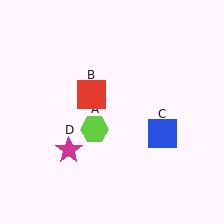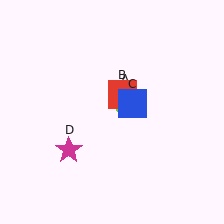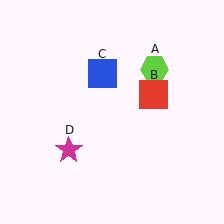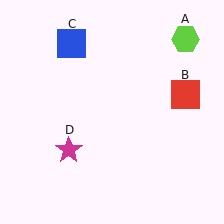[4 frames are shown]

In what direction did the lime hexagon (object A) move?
The lime hexagon (object A) moved up and to the right.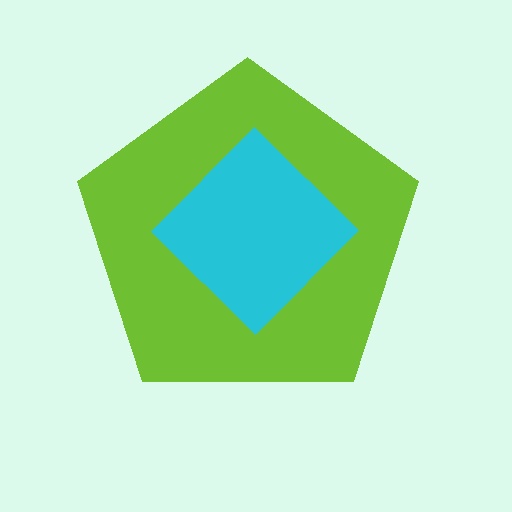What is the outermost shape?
The lime pentagon.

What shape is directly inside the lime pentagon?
The cyan diamond.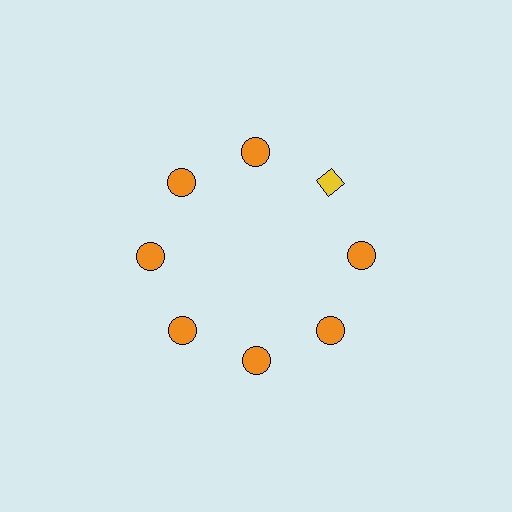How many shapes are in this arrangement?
There are 8 shapes arranged in a ring pattern.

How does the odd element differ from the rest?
It differs in both color (yellow instead of orange) and shape (diamond instead of circle).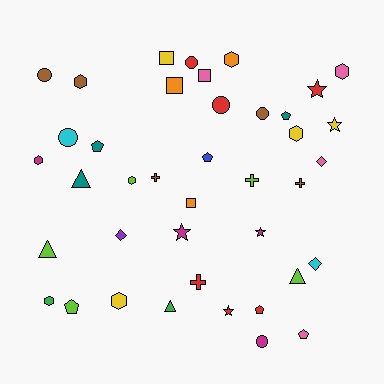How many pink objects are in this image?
There are 4 pink objects.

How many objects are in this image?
There are 40 objects.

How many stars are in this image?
There are 5 stars.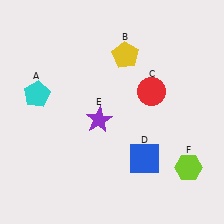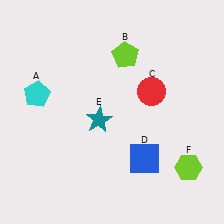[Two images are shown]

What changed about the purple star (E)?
In Image 1, E is purple. In Image 2, it changed to teal.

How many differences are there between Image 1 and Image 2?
There are 2 differences between the two images.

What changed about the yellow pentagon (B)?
In Image 1, B is yellow. In Image 2, it changed to lime.